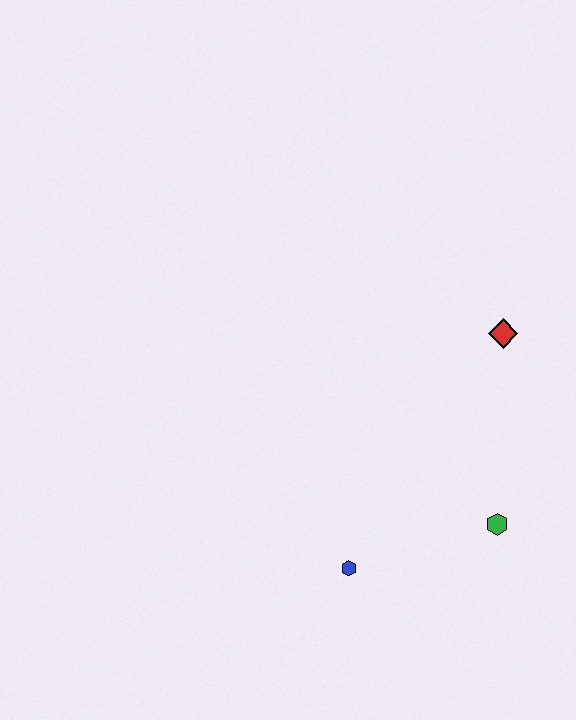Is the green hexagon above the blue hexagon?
Yes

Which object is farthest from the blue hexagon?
The red diamond is farthest from the blue hexagon.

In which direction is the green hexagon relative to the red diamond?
The green hexagon is below the red diamond.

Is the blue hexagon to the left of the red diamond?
Yes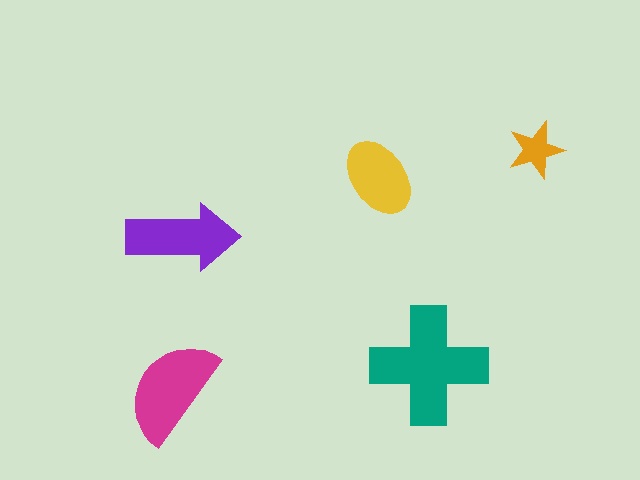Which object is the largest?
The teal cross.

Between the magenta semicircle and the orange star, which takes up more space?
The magenta semicircle.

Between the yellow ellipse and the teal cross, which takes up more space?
The teal cross.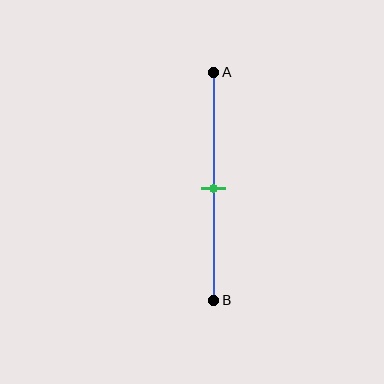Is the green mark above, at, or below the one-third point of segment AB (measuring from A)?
The green mark is below the one-third point of segment AB.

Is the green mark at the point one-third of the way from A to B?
No, the mark is at about 50% from A, not at the 33% one-third point.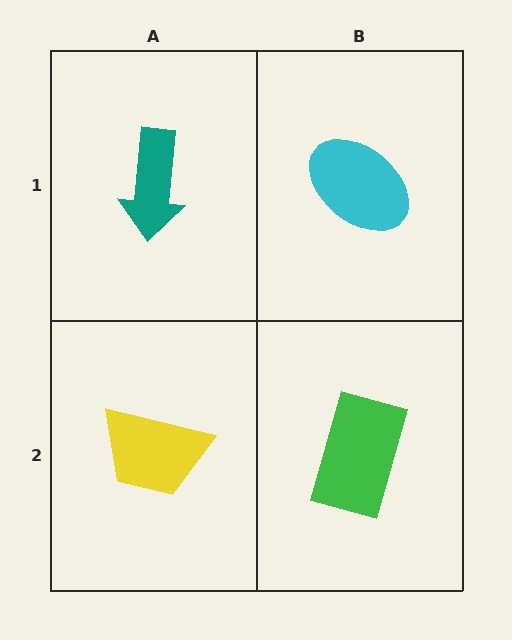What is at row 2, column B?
A green rectangle.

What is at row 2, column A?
A yellow trapezoid.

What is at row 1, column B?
A cyan ellipse.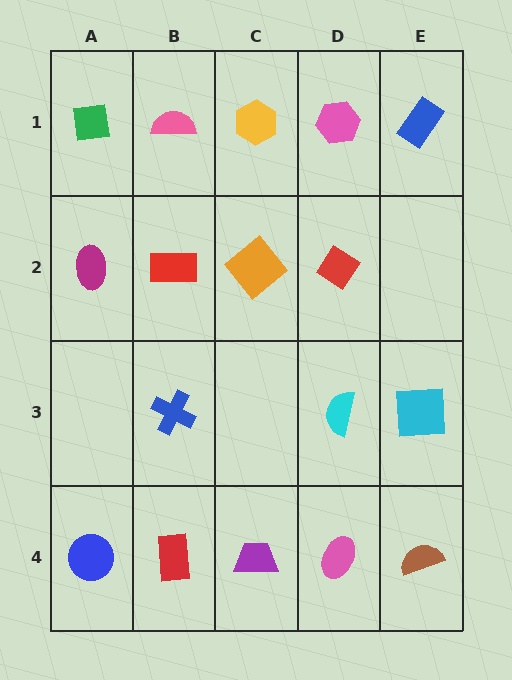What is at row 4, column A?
A blue circle.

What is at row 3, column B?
A blue cross.